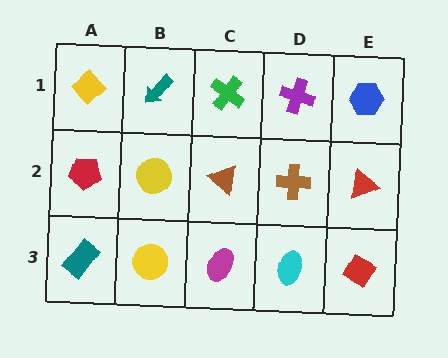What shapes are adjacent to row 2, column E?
A blue hexagon (row 1, column E), a red diamond (row 3, column E), a brown cross (row 2, column D).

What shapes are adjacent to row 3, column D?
A brown cross (row 2, column D), a magenta ellipse (row 3, column C), a red diamond (row 3, column E).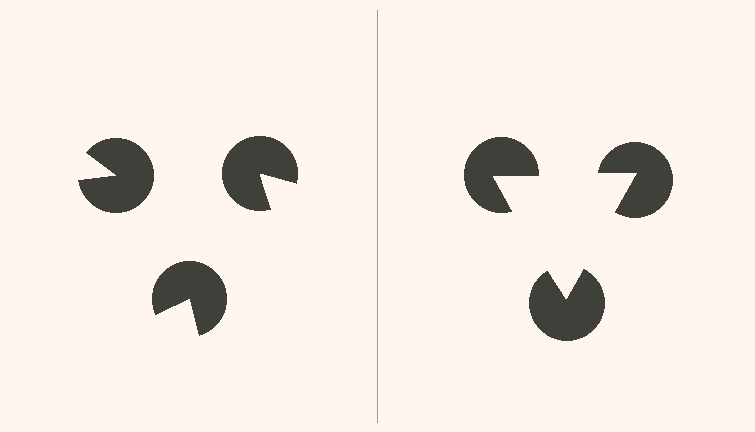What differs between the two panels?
The pac-man discs are positioned identically on both sides; only the wedge orientations differ. On the right they align to a triangle; on the left they are misaligned.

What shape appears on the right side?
An illusory triangle.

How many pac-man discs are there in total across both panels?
6 — 3 on each side.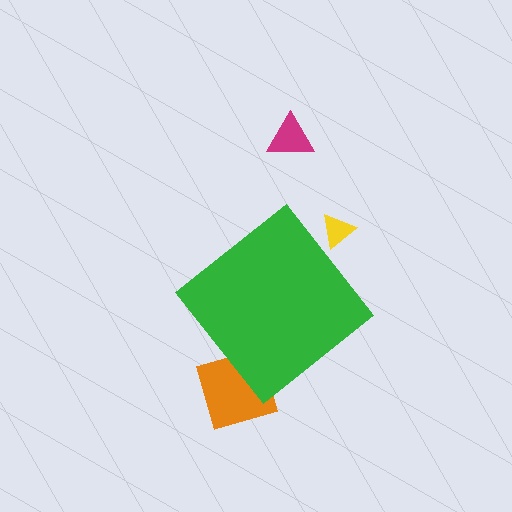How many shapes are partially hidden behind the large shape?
2 shapes are partially hidden.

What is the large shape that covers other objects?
A green diamond.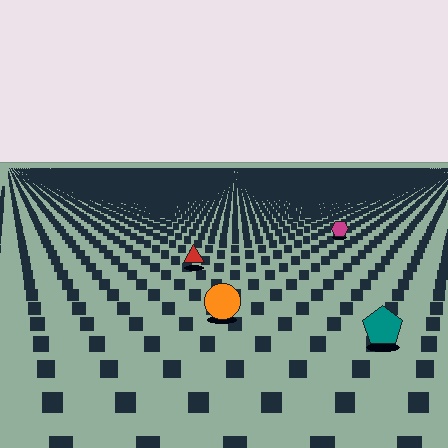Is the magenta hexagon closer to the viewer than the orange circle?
No. The orange circle is closer — you can tell from the texture gradient: the ground texture is coarser near it.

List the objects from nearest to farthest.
From nearest to farthest: the teal pentagon, the orange circle, the red triangle, the magenta hexagon.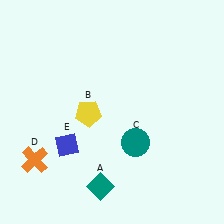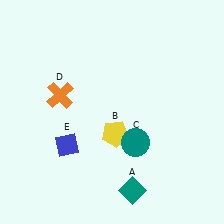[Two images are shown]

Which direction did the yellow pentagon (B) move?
The yellow pentagon (B) moved right.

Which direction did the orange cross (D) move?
The orange cross (D) moved up.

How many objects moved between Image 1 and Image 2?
3 objects moved between the two images.